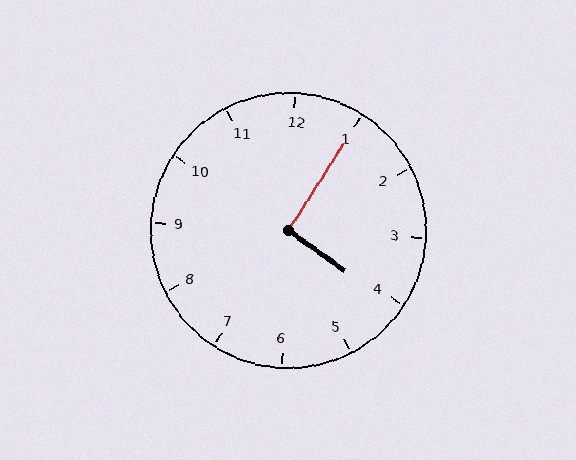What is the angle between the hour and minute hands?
Approximately 92 degrees.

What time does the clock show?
4:05.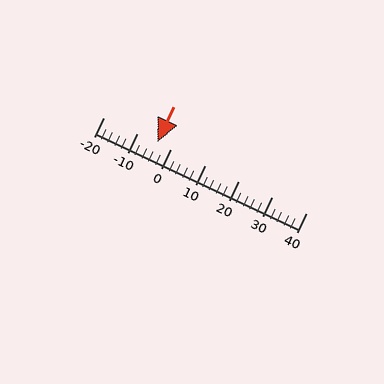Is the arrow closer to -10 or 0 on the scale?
The arrow is closer to 0.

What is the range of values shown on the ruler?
The ruler shows values from -20 to 40.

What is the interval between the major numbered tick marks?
The major tick marks are spaced 10 units apart.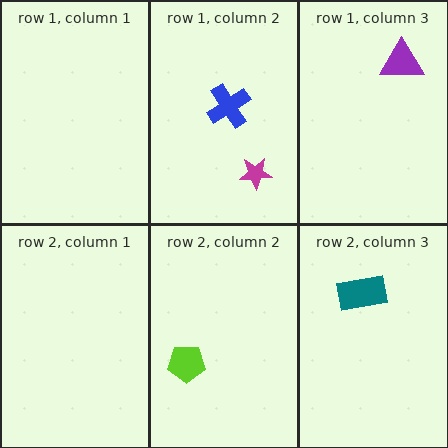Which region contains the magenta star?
The row 1, column 2 region.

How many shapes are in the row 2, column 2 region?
1.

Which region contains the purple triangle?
The row 1, column 3 region.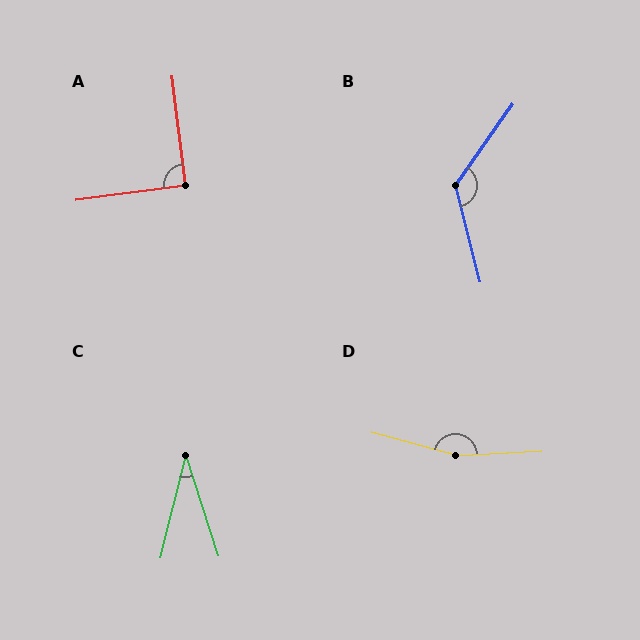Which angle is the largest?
D, at approximately 162 degrees.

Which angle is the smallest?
C, at approximately 32 degrees.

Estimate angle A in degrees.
Approximately 90 degrees.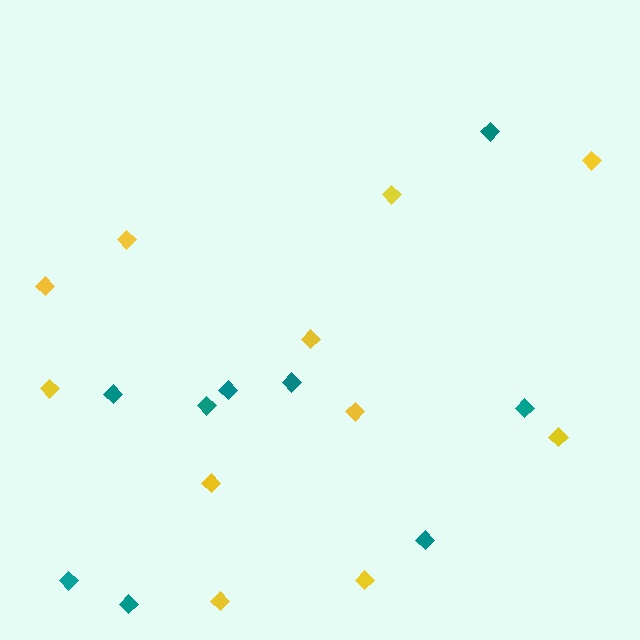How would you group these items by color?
There are 2 groups: one group of teal diamonds (9) and one group of yellow diamonds (11).